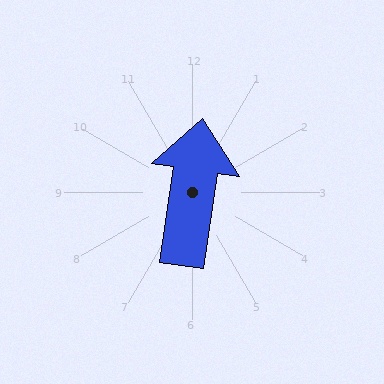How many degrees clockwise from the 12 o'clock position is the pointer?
Approximately 8 degrees.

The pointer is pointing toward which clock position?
Roughly 12 o'clock.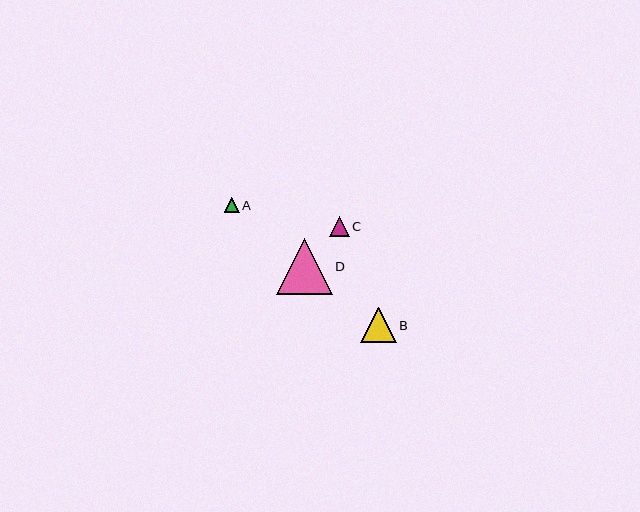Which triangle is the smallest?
Triangle A is the smallest with a size of approximately 15 pixels.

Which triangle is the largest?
Triangle D is the largest with a size of approximately 56 pixels.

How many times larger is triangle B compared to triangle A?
Triangle B is approximately 2.3 times the size of triangle A.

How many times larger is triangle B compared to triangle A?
Triangle B is approximately 2.3 times the size of triangle A.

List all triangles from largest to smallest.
From largest to smallest: D, B, C, A.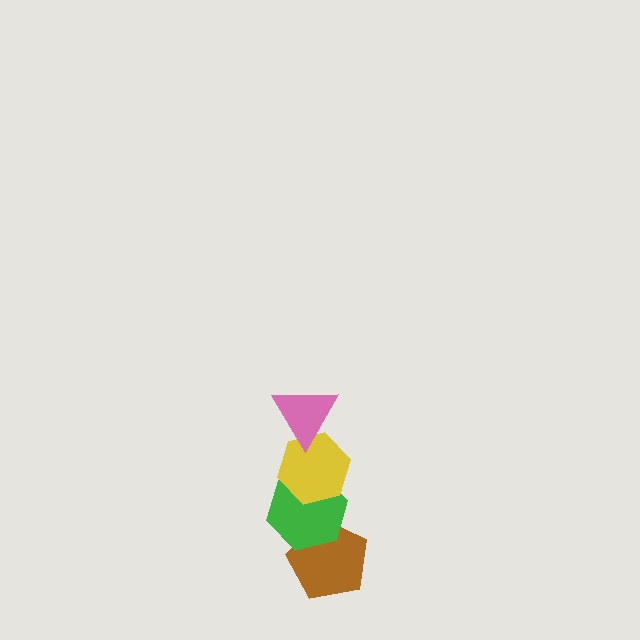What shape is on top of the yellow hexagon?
The pink triangle is on top of the yellow hexagon.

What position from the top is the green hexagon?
The green hexagon is 3rd from the top.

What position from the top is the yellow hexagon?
The yellow hexagon is 2nd from the top.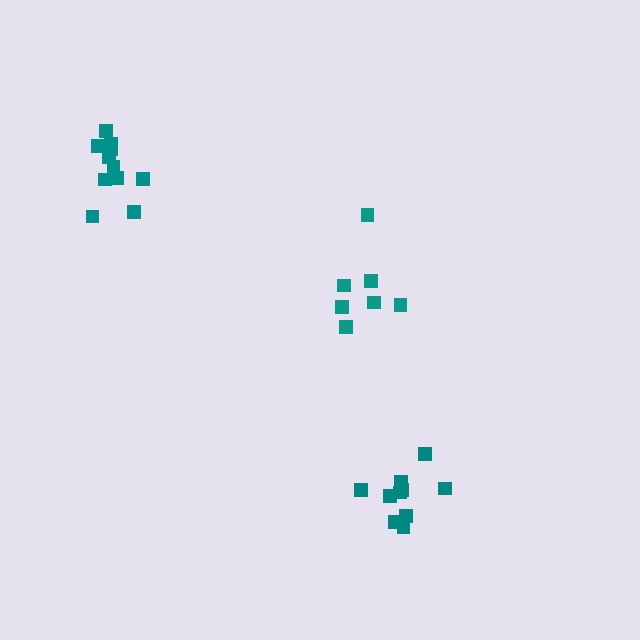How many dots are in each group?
Group 1: 7 dots, Group 2: 10 dots, Group 3: 11 dots (28 total).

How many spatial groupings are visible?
There are 3 spatial groupings.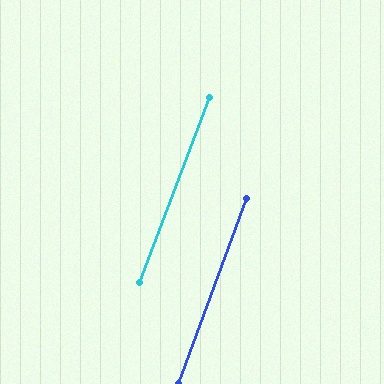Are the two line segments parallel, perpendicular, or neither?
Parallel — their directions differ by only 0.2°.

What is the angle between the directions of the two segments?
Approximately 0 degrees.